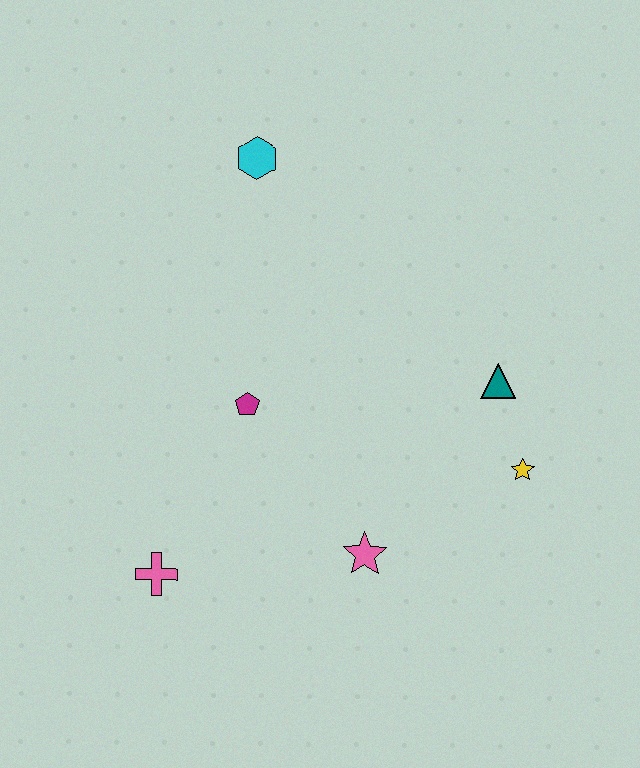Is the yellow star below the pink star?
No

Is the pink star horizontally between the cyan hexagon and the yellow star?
Yes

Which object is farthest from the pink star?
The cyan hexagon is farthest from the pink star.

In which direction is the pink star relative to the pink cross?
The pink star is to the right of the pink cross.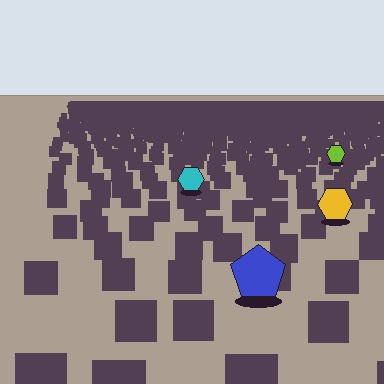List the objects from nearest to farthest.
From nearest to farthest: the blue pentagon, the yellow hexagon, the cyan hexagon, the lime hexagon.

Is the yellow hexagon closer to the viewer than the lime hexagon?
Yes. The yellow hexagon is closer — you can tell from the texture gradient: the ground texture is coarser near it.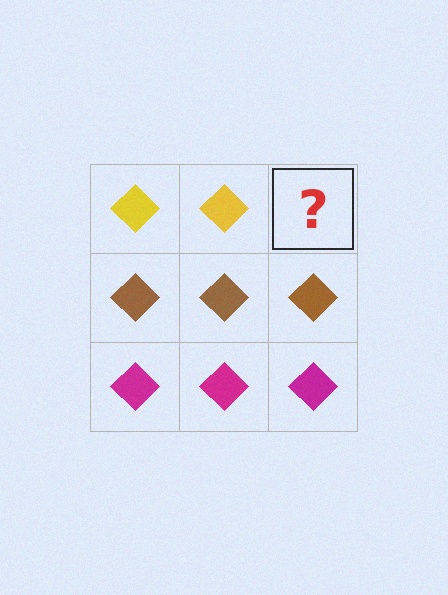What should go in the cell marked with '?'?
The missing cell should contain a yellow diamond.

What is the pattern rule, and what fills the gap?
The rule is that each row has a consistent color. The gap should be filled with a yellow diamond.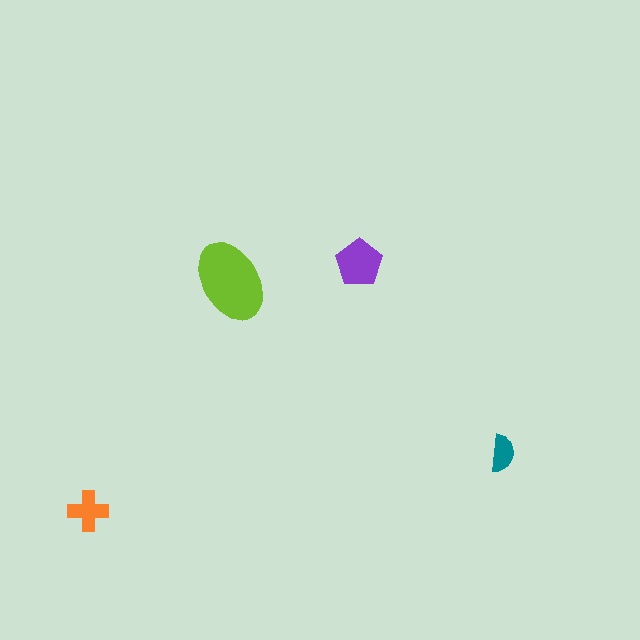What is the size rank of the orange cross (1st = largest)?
3rd.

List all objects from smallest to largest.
The teal semicircle, the orange cross, the purple pentagon, the lime ellipse.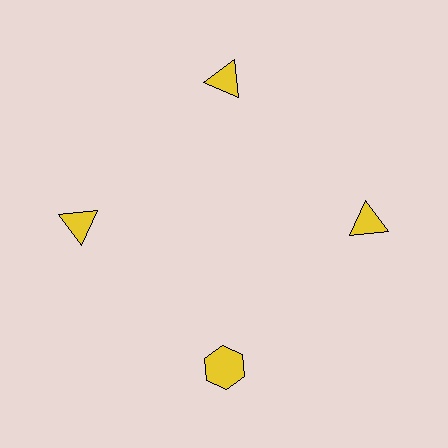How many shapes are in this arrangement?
There are 4 shapes arranged in a ring pattern.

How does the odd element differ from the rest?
It has a different shape: hexagon instead of triangle.